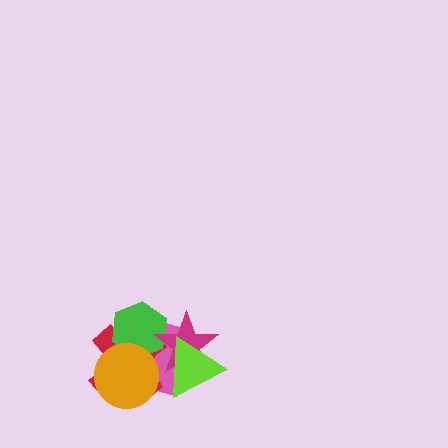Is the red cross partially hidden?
Yes, it is partially covered by another shape.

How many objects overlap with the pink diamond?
5 objects overlap with the pink diamond.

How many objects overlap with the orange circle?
3 objects overlap with the orange circle.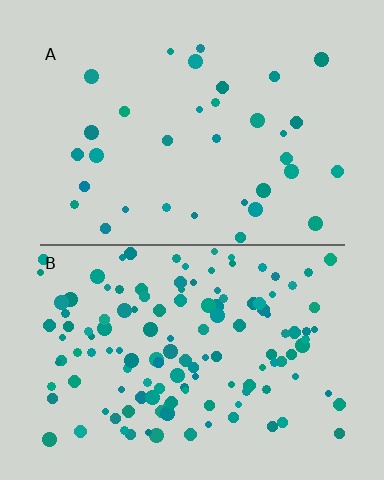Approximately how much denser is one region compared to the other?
Approximately 3.9× — region B over region A.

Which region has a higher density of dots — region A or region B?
B (the bottom).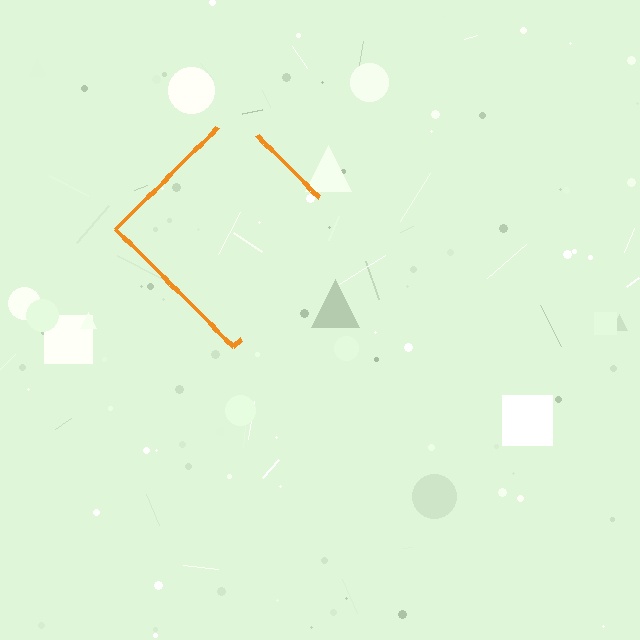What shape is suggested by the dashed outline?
The dashed outline suggests a diamond.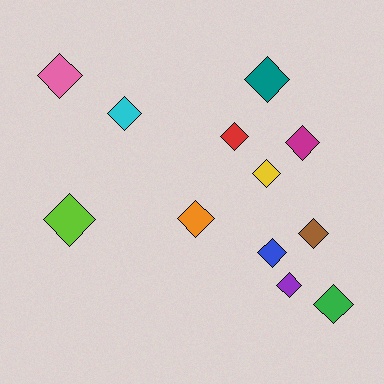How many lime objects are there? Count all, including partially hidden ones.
There is 1 lime object.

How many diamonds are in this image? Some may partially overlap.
There are 12 diamonds.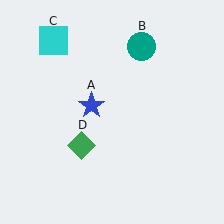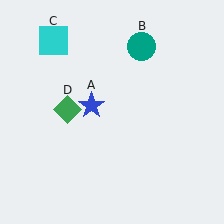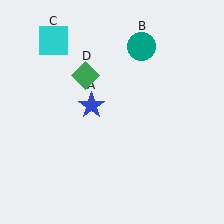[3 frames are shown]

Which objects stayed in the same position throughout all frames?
Blue star (object A) and teal circle (object B) and cyan square (object C) remained stationary.